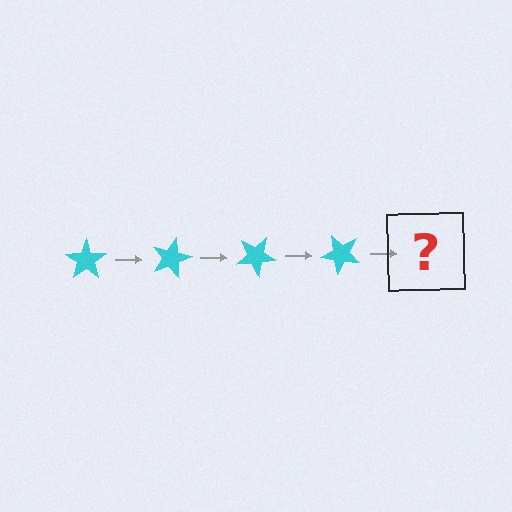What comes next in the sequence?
The next element should be a cyan star rotated 60 degrees.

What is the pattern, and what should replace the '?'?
The pattern is that the star rotates 15 degrees each step. The '?' should be a cyan star rotated 60 degrees.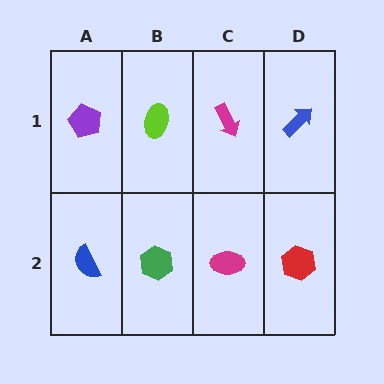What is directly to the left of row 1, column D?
A magenta arrow.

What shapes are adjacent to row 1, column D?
A red hexagon (row 2, column D), a magenta arrow (row 1, column C).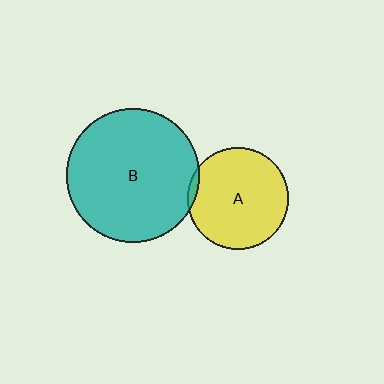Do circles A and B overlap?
Yes.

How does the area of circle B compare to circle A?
Approximately 1.7 times.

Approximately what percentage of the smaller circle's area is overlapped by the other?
Approximately 5%.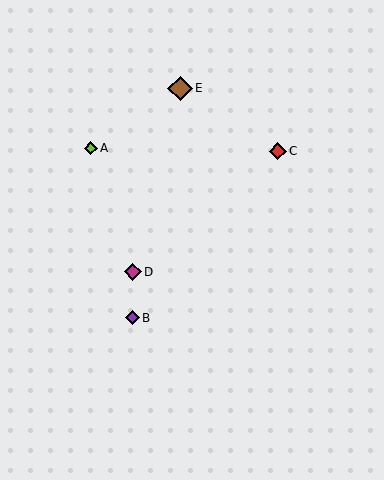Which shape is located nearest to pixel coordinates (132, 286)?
The magenta diamond (labeled D) at (133, 272) is nearest to that location.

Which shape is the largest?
The brown diamond (labeled E) is the largest.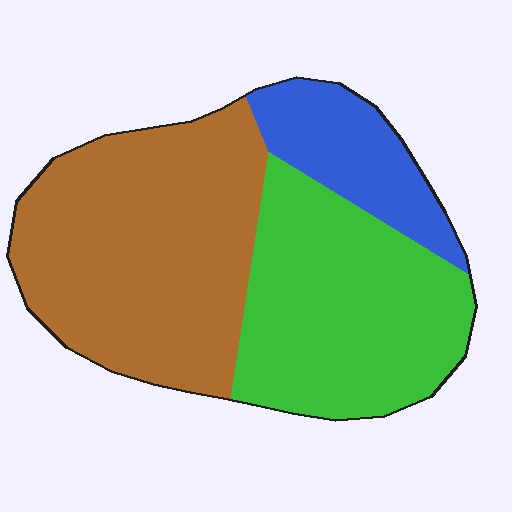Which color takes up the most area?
Brown, at roughly 45%.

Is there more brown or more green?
Brown.